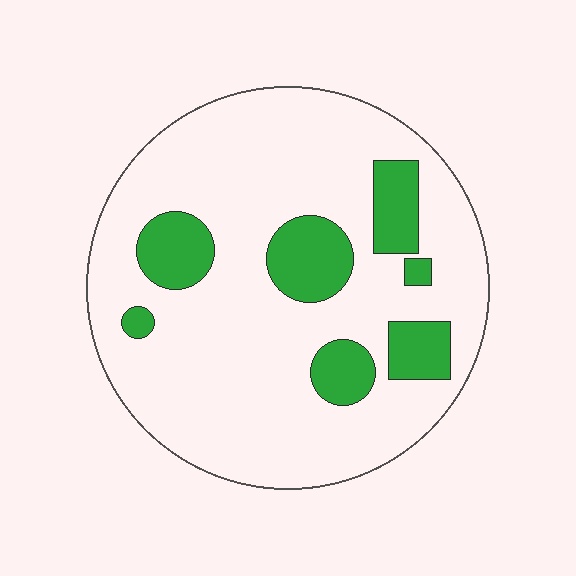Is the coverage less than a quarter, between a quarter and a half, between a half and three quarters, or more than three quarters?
Less than a quarter.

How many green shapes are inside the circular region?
7.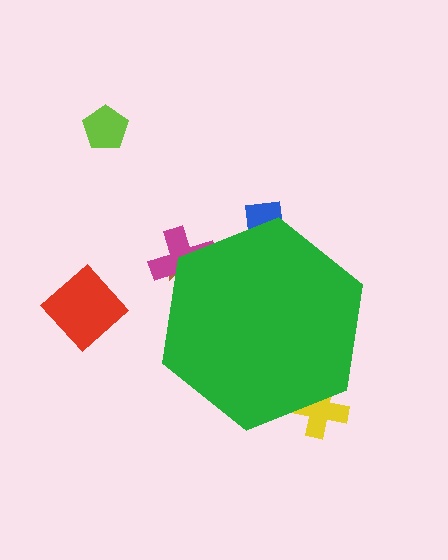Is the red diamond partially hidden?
No, the red diamond is fully visible.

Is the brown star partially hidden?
Yes, the brown star is partially hidden behind the green hexagon.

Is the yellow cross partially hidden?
Yes, the yellow cross is partially hidden behind the green hexagon.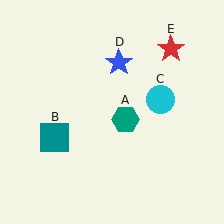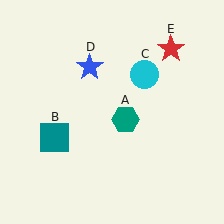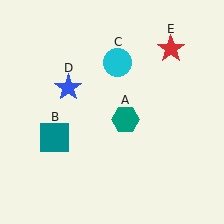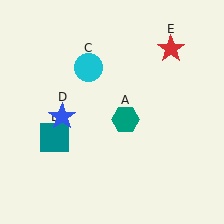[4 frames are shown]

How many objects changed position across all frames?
2 objects changed position: cyan circle (object C), blue star (object D).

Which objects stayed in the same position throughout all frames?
Teal hexagon (object A) and teal square (object B) and red star (object E) remained stationary.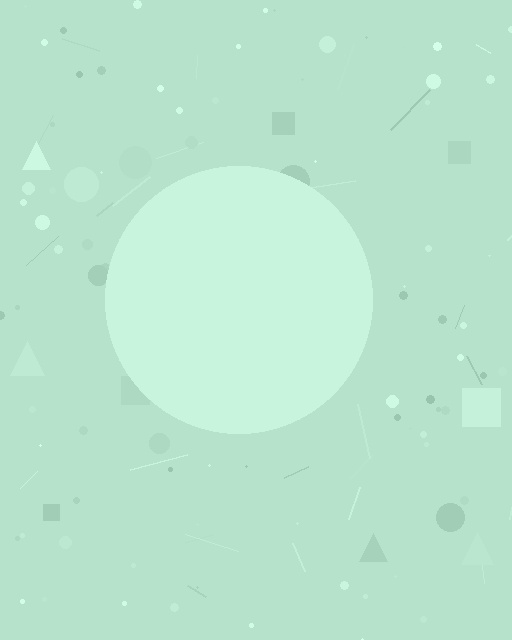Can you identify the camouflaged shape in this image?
The camouflaged shape is a circle.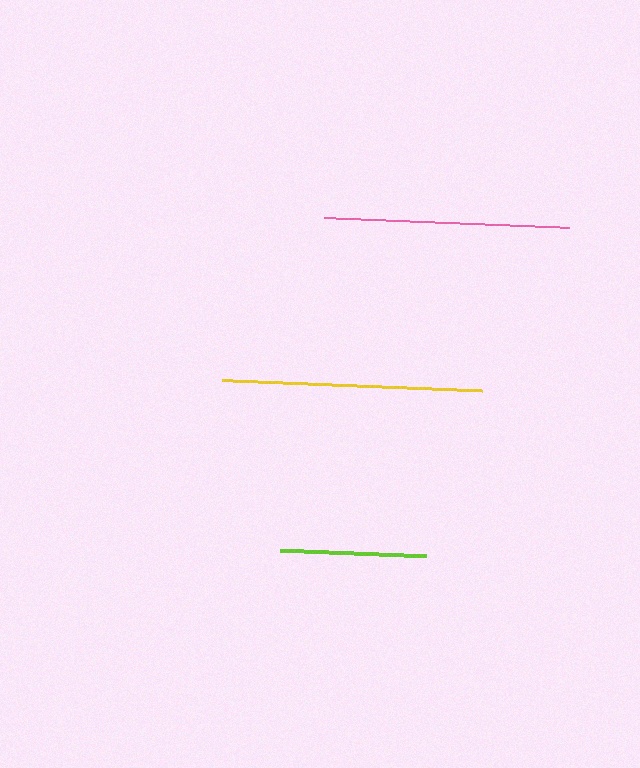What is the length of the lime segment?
The lime segment is approximately 146 pixels long.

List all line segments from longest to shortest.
From longest to shortest: yellow, pink, lime.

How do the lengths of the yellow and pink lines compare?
The yellow and pink lines are approximately the same length.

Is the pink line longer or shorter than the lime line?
The pink line is longer than the lime line.